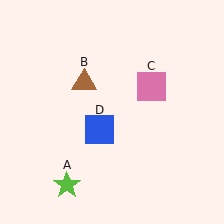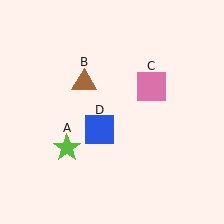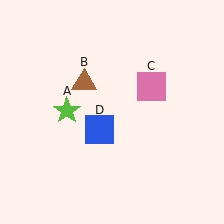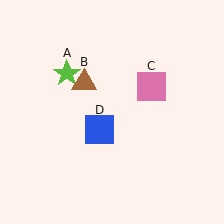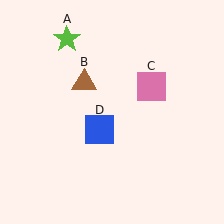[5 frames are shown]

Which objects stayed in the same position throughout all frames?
Brown triangle (object B) and pink square (object C) and blue square (object D) remained stationary.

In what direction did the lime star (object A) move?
The lime star (object A) moved up.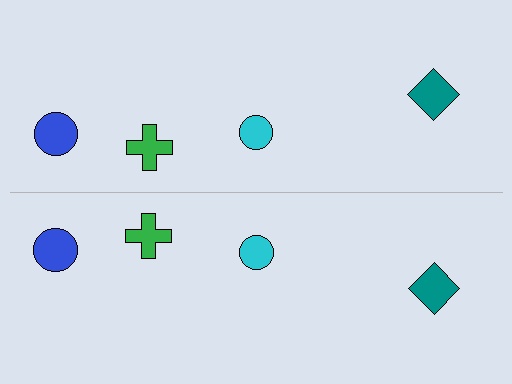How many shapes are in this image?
There are 8 shapes in this image.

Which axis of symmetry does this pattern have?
The pattern has a horizontal axis of symmetry running through the center of the image.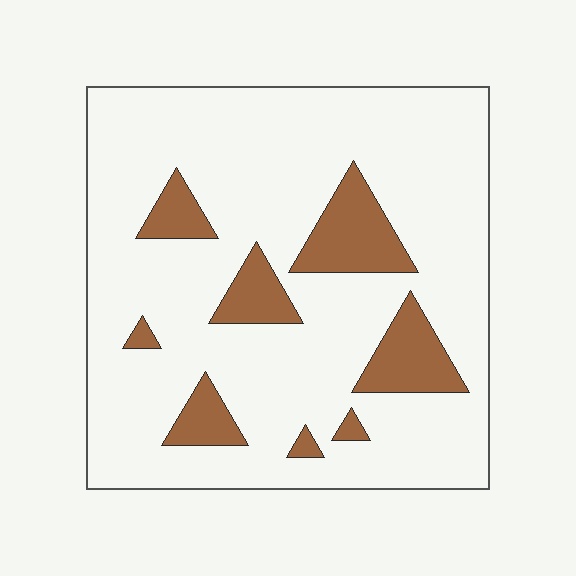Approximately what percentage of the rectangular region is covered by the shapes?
Approximately 15%.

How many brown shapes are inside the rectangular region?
8.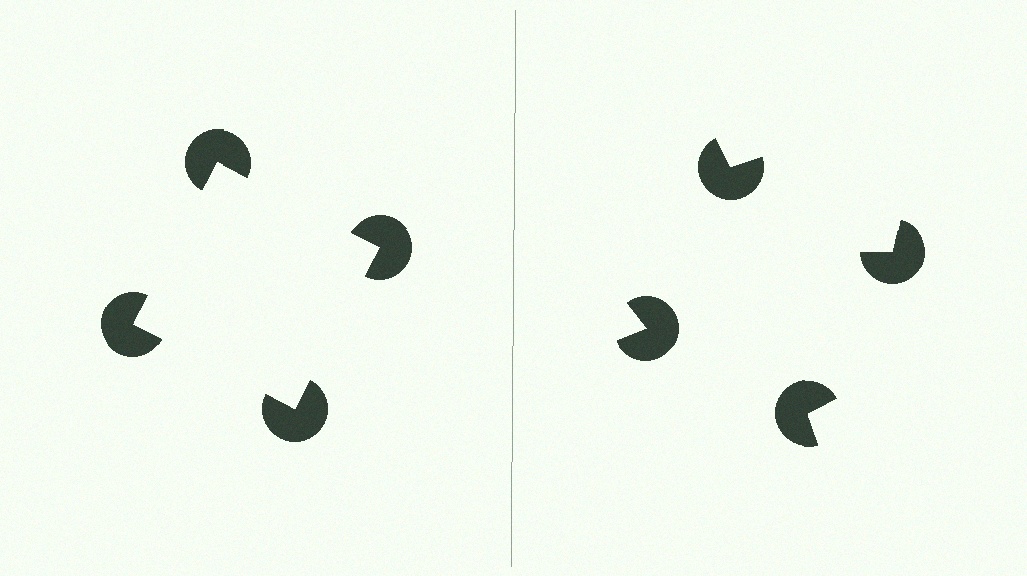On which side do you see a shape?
An illusory square appears on the left side. On the right side the wedge cuts are rotated, so no coherent shape forms.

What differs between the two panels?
The pac-man discs are positioned identically on both sides; only the wedge orientations differ. On the left they align to a square; on the right they are misaligned.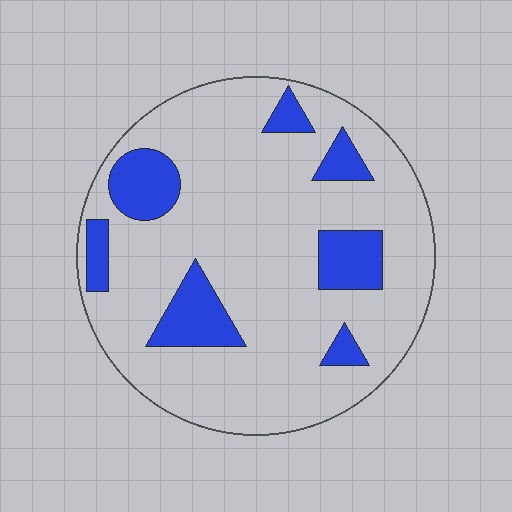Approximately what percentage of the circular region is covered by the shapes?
Approximately 20%.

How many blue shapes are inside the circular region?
7.